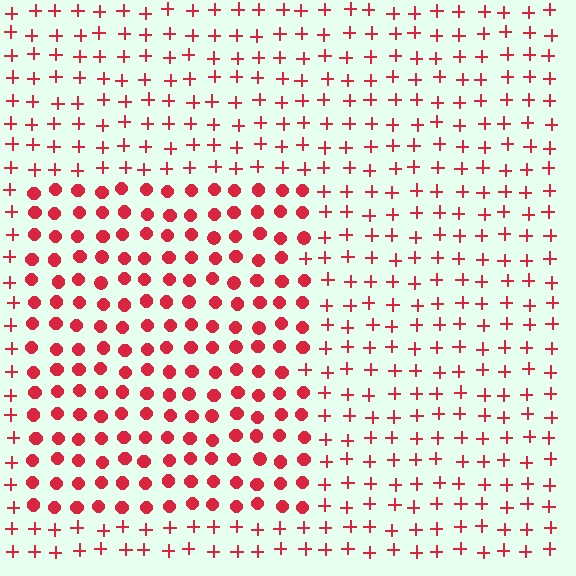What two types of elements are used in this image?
The image uses circles inside the rectangle region and plus signs outside it.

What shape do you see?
I see a rectangle.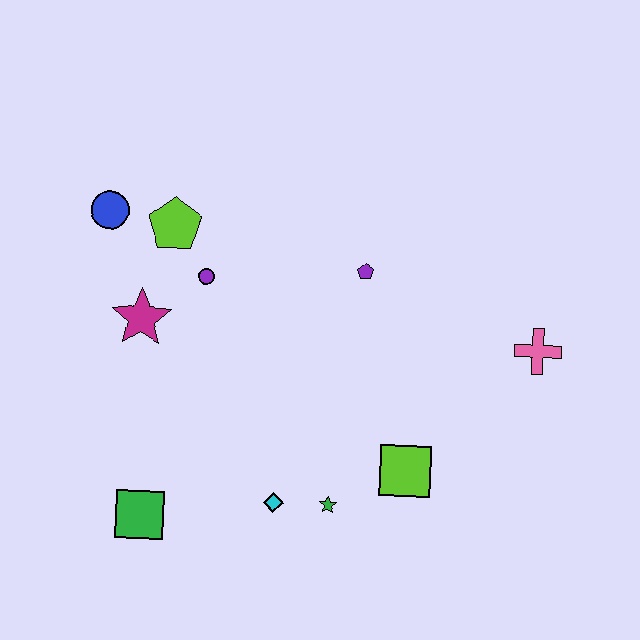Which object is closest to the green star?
The cyan diamond is closest to the green star.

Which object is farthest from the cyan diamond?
The blue circle is farthest from the cyan diamond.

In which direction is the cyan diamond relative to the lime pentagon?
The cyan diamond is below the lime pentagon.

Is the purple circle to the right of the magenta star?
Yes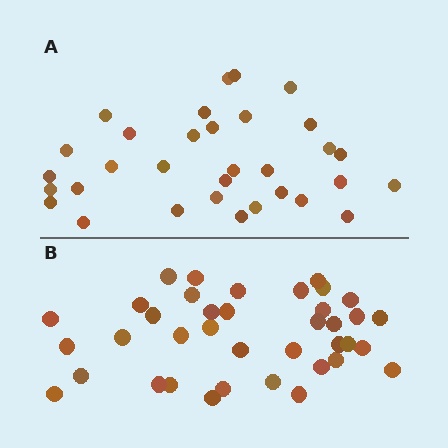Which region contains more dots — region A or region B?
Region B (the bottom region) has more dots.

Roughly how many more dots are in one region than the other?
Region B has about 6 more dots than region A.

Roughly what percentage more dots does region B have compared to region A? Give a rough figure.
About 20% more.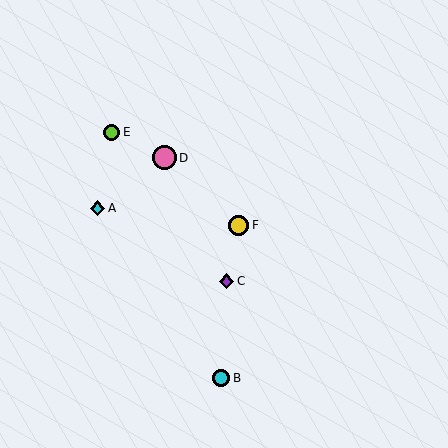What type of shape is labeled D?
Shape D is a pink circle.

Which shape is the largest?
The pink circle (labeled D) is the largest.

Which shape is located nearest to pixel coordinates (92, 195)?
The cyan diamond (labeled A) at (97, 208) is nearest to that location.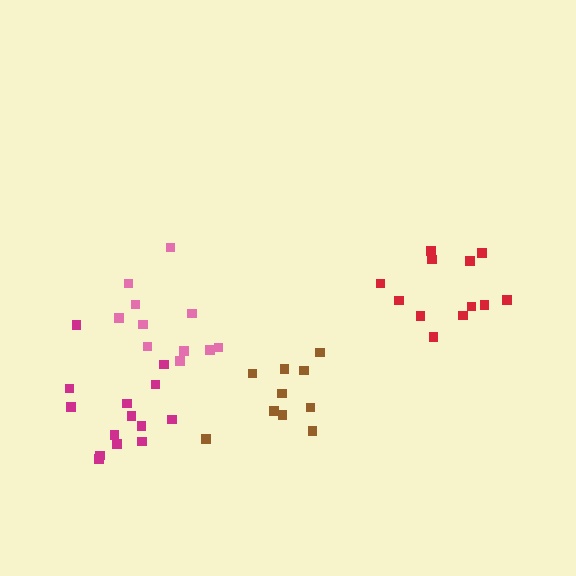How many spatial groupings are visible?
There are 4 spatial groupings.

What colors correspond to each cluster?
The clusters are colored: red, magenta, brown, pink.